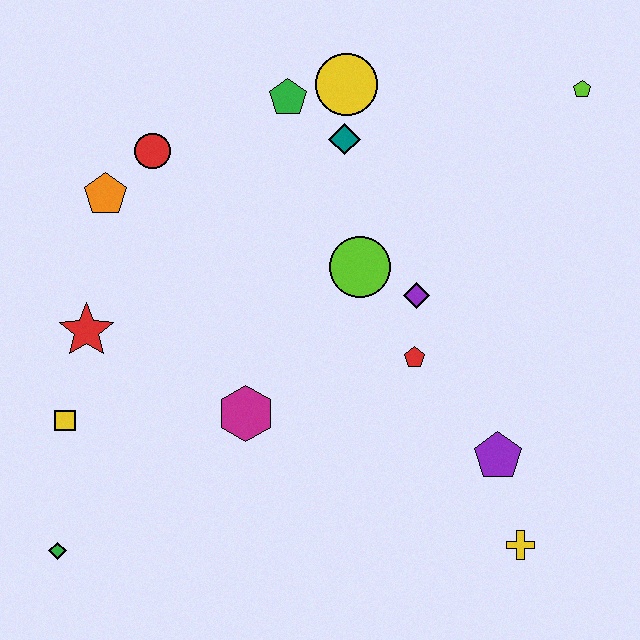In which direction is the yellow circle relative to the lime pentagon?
The yellow circle is to the left of the lime pentagon.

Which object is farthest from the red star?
The lime pentagon is farthest from the red star.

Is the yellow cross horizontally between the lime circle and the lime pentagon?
Yes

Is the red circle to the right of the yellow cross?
No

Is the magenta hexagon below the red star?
Yes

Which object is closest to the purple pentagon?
The yellow cross is closest to the purple pentagon.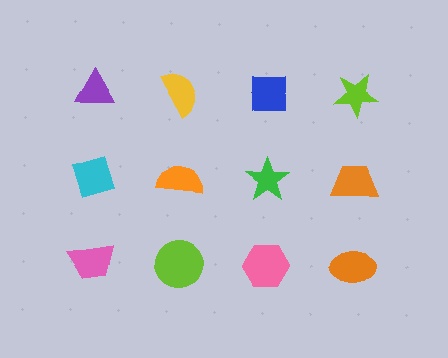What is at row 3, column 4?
An orange ellipse.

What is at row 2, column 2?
An orange semicircle.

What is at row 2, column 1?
A cyan diamond.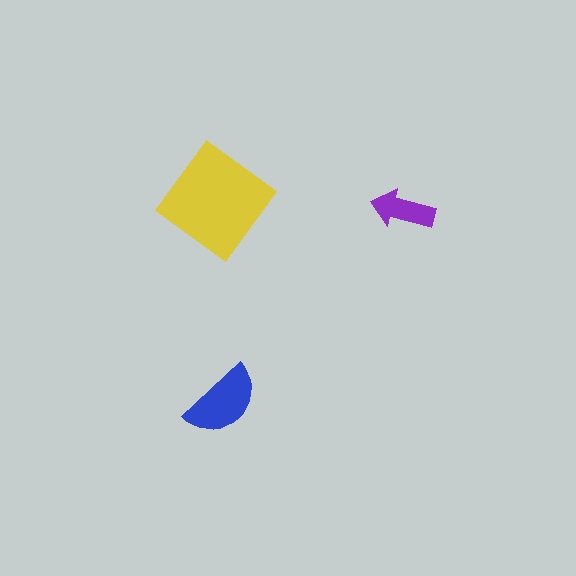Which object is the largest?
The yellow diamond.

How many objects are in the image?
There are 3 objects in the image.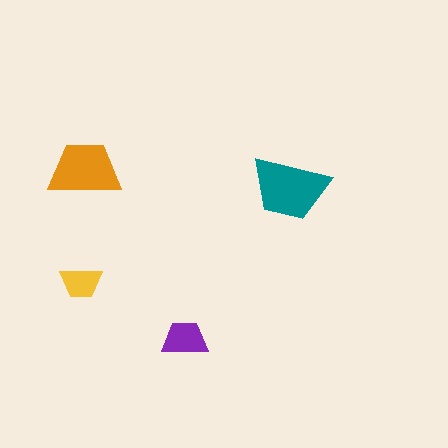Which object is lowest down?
The purple trapezoid is bottommost.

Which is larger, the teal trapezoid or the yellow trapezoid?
The teal one.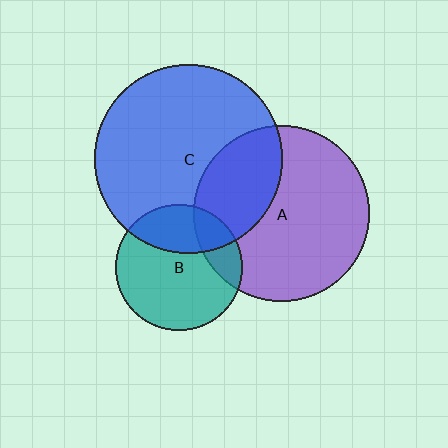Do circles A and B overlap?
Yes.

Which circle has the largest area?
Circle C (blue).